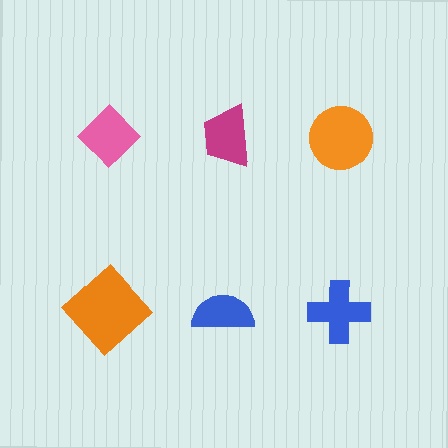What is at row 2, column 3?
A blue cross.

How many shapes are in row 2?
3 shapes.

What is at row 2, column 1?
An orange diamond.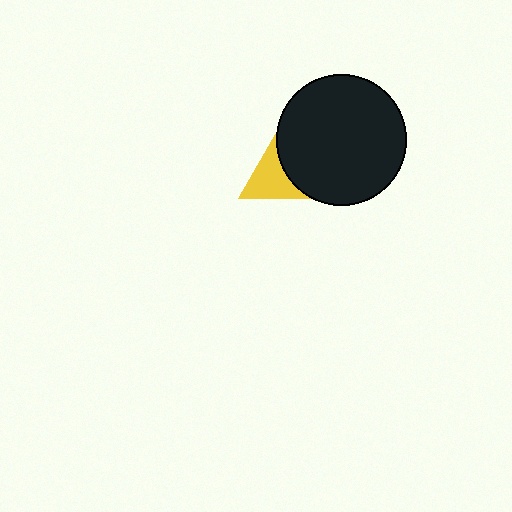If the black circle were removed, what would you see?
You would see the complete yellow triangle.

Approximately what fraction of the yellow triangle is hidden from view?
Roughly 66% of the yellow triangle is hidden behind the black circle.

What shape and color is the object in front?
The object in front is a black circle.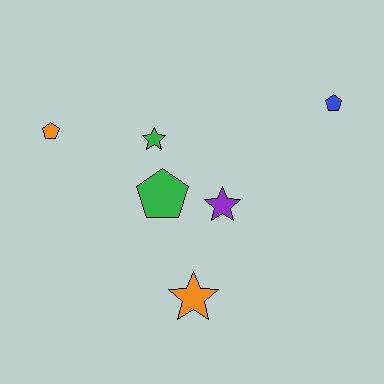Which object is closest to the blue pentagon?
The purple star is closest to the blue pentagon.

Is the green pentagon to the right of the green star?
Yes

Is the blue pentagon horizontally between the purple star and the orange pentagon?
No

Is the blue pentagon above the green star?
Yes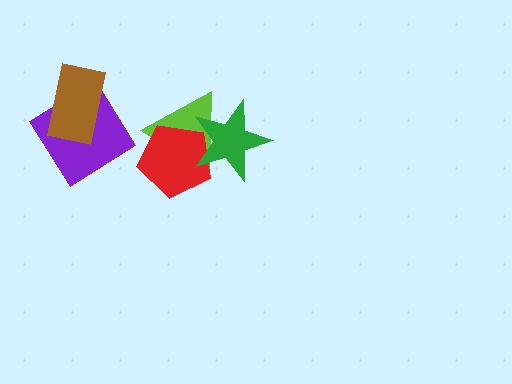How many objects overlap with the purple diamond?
1 object overlaps with the purple diamond.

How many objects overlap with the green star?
2 objects overlap with the green star.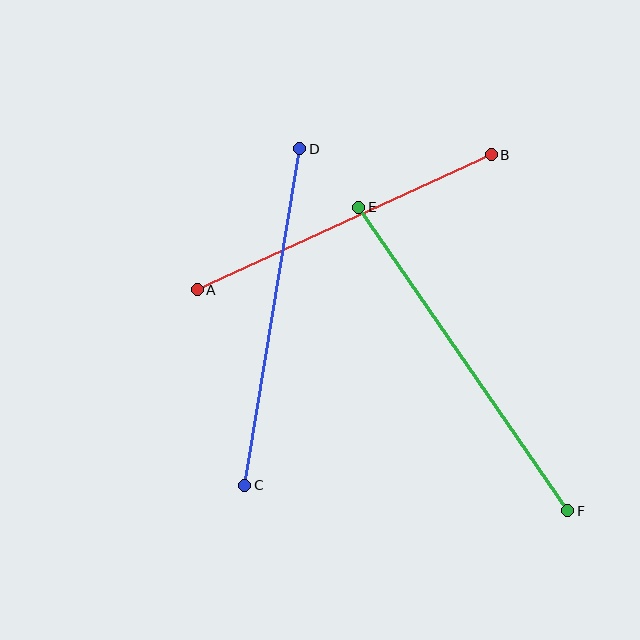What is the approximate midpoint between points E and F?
The midpoint is at approximately (463, 359) pixels.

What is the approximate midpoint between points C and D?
The midpoint is at approximately (272, 317) pixels.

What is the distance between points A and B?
The distance is approximately 323 pixels.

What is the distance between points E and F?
The distance is approximately 368 pixels.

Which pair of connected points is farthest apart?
Points E and F are farthest apart.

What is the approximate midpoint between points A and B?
The midpoint is at approximately (344, 222) pixels.